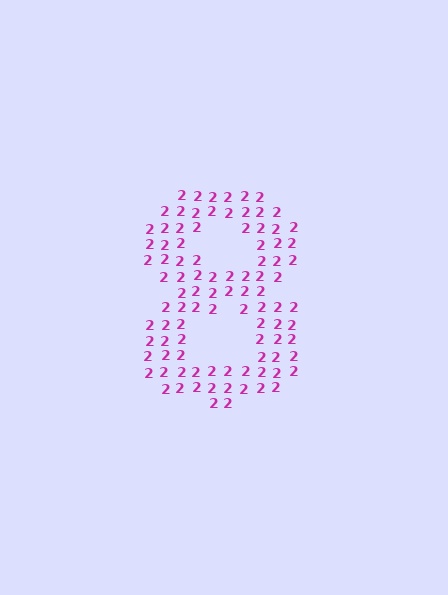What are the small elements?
The small elements are digit 2's.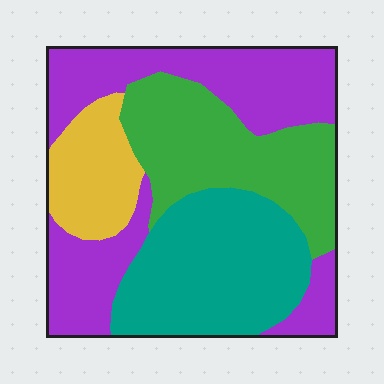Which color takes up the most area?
Purple, at roughly 35%.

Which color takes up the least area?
Yellow, at roughly 10%.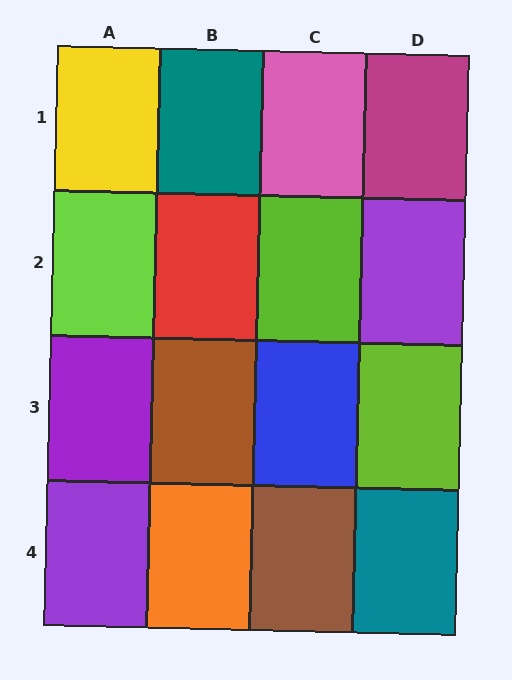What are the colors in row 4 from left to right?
Purple, orange, brown, teal.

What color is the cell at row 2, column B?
Red.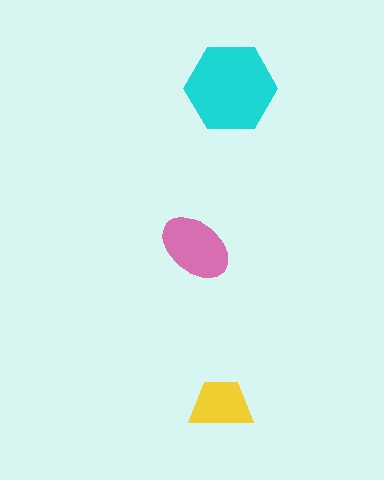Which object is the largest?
The cyan hexagon.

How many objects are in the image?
There are 3 objects in the image.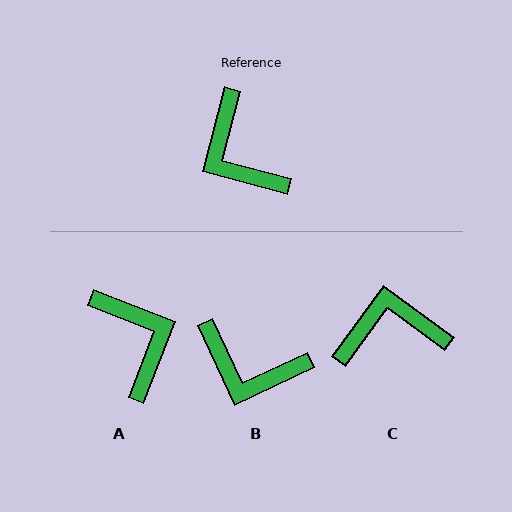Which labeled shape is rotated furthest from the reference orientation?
A, about 174 degrees away.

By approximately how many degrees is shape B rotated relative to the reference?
Approximately 40 degrees counter-clockwise.